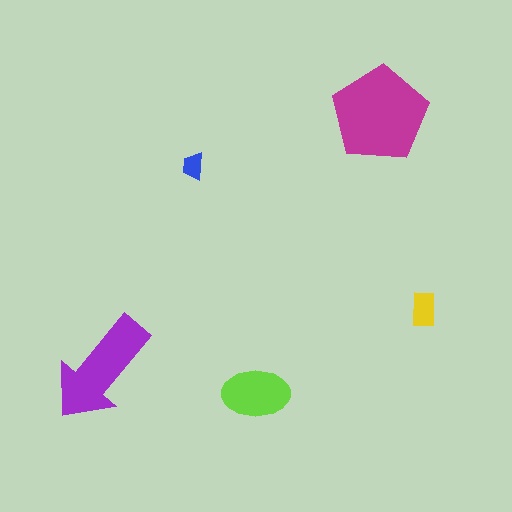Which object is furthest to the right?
The yellow rectangle is rightmost.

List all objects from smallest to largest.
The blue trapezoid, the yellow rectangle, the lime ellipse, the purple arrow, the magenta pentagon.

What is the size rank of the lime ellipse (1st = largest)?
3rd.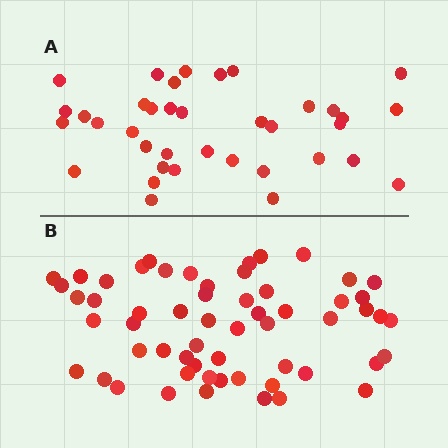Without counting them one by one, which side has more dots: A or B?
Region B (the bottom region) has more dots.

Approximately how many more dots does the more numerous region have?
Region B has approximately 20 more dots than region A.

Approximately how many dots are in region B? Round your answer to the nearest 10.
About 60 dots. (The exact count is 58, which rounds to 60.)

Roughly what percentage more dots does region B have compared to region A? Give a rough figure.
About 55% more.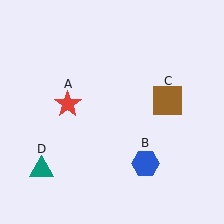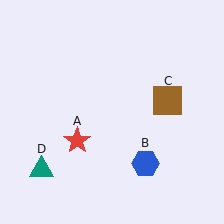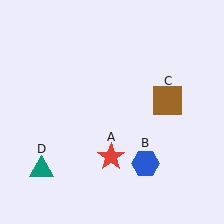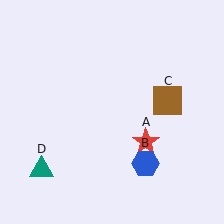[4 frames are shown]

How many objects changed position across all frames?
1 object changed position: red star (object A).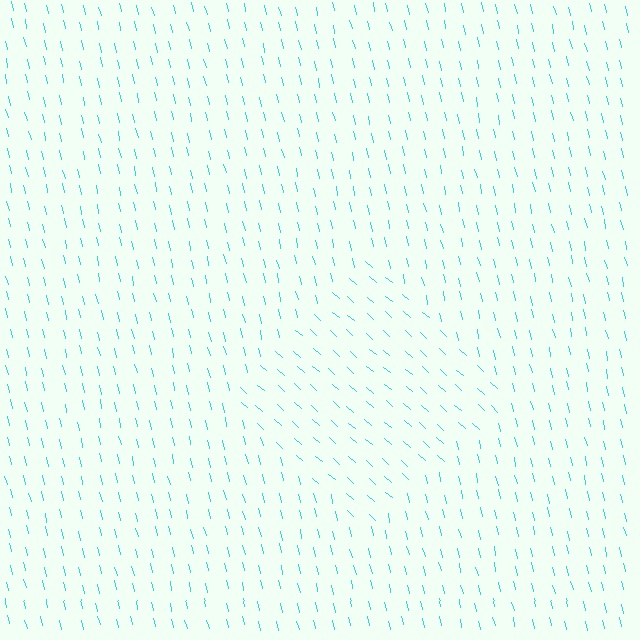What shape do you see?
I see a diamond.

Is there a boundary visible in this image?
Yes, there is a texture boundary formed by a change in line orientation.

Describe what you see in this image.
The image is filled with small cyan line segments. A diamond region in the image has lines oriented differently from the surrounding lines, creating a visible texture boundary.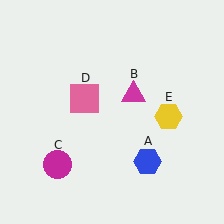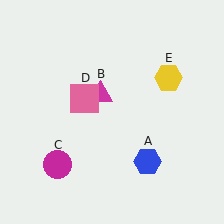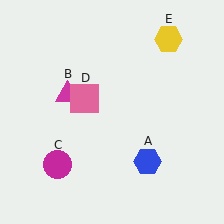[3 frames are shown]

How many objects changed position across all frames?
2 objects changed position: magenta triangle (object B), yellow hexagon (object E).